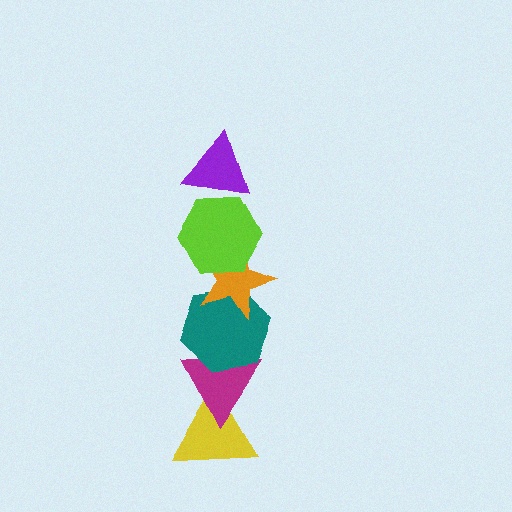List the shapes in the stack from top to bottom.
From top to bottom: the purple triangle, the lime hexagon, the orange star, the teal hexagon, the magenta triangle, the yellow triangle.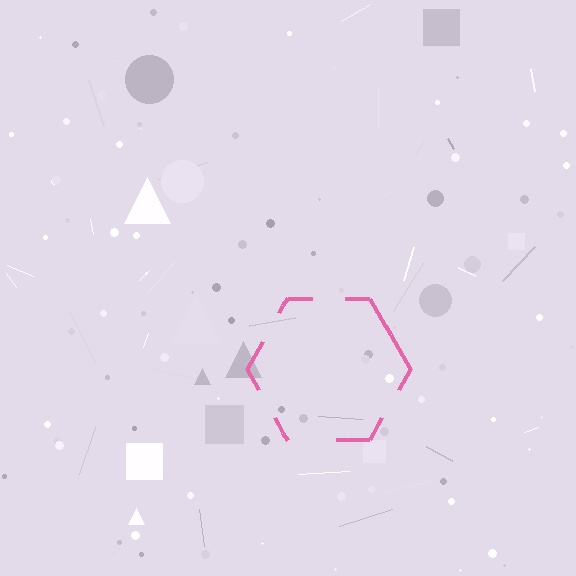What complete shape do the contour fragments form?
The contour fragments form a hexagon.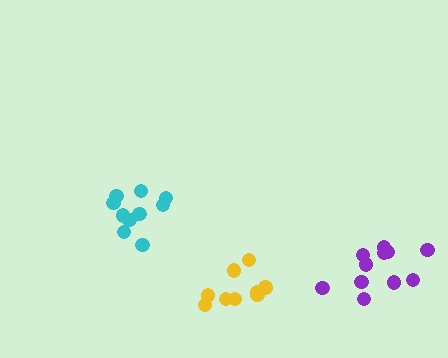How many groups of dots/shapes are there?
There are 3 groups.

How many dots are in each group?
Group 1: 10 dots, Group 2: 11 dots, Group 3: 10 dots (31 total).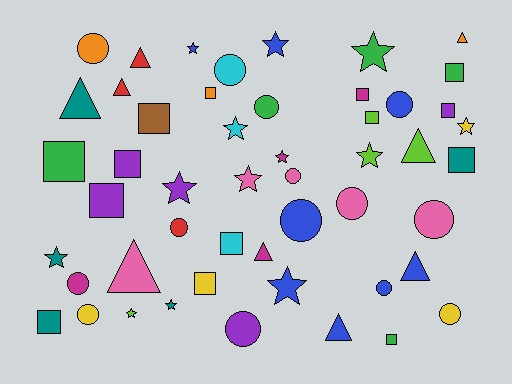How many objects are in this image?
There are 50 objects.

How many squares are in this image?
There are 14 squares.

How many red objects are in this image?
There are 3 red objects.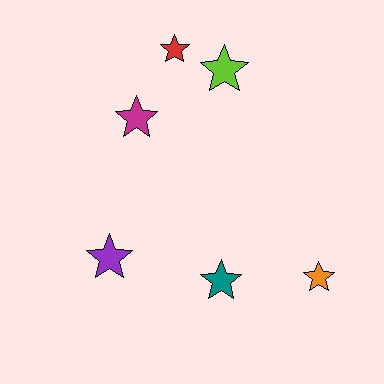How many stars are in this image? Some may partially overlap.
There are 6 stars.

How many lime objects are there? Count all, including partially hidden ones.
There is 1 lime object.